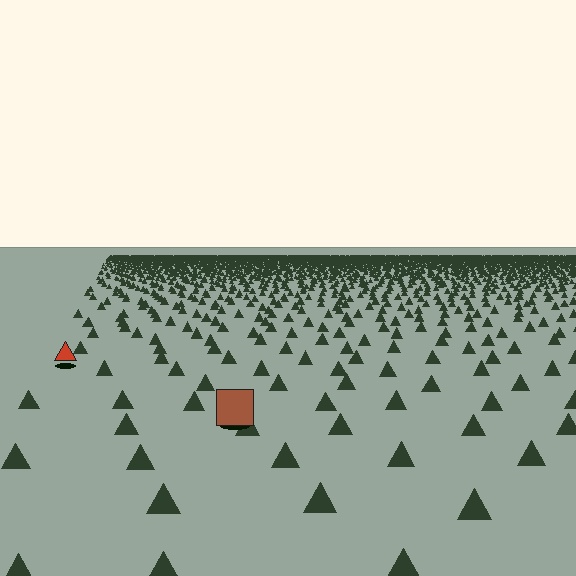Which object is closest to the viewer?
The brown square is closest. The texture marks near it are larger and more spread out.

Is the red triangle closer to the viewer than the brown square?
No. The brown square is closer — you can tell from the texture gradient: the ground texture is coarser near it.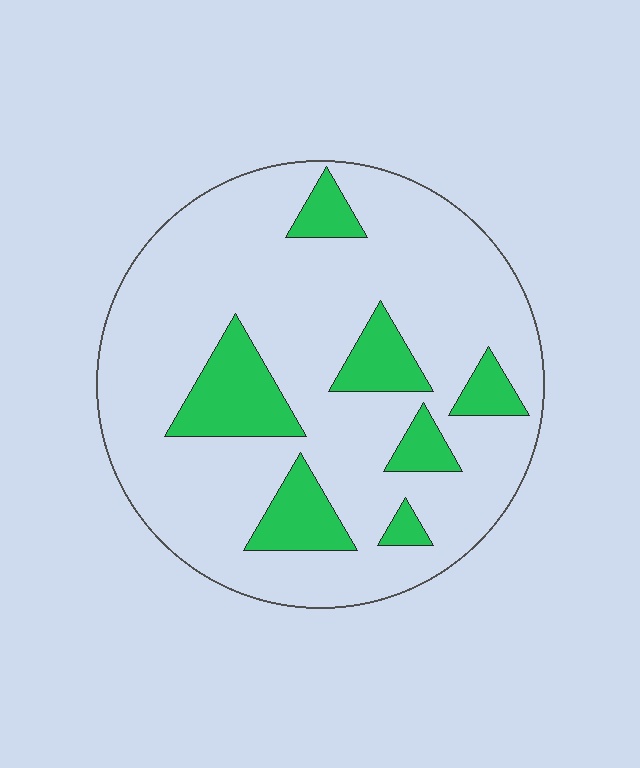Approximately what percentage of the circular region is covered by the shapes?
Approximately 20%.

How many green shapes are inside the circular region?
7.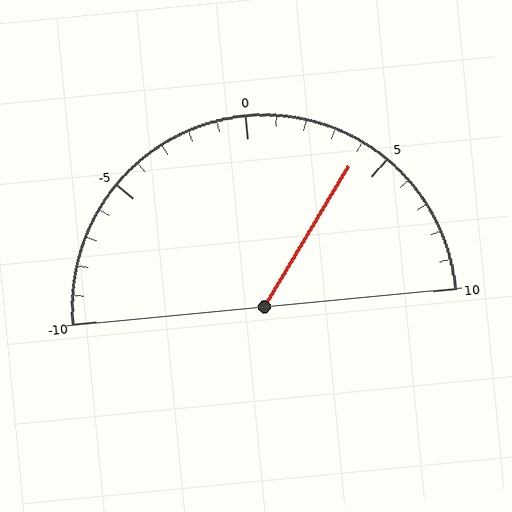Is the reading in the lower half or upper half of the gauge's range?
The reading is in the upper half of the range (-10 to 10).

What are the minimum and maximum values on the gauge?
The gauge ranges from -10 to 10.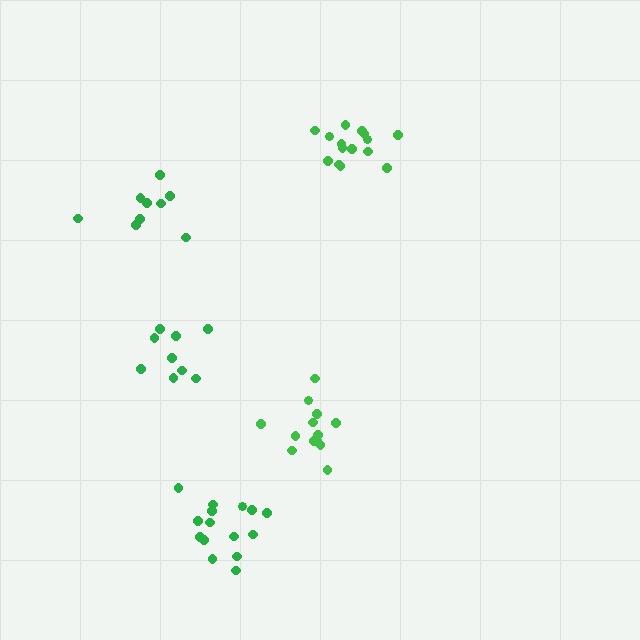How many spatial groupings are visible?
There are 5 spatial groupings.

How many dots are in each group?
Group 1: 15 dots, Group 2: 15 dots, Group 3: 9 dots, Group 4: 9 dots, Group 5: 13 dots (61 total).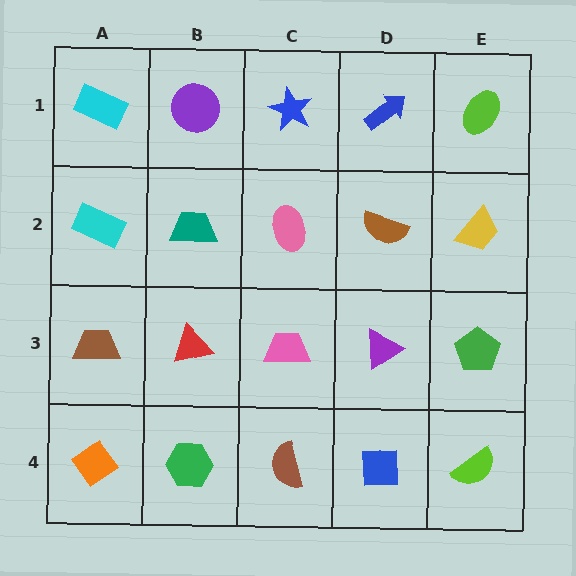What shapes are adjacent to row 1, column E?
A yellow trapezoid (row 2, column E), a blue arrow (row 1, column D).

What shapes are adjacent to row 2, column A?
A cyan rectangle (row 1, column A), a brown trapezoid (row 3, column A), a teal trapezoid (row 2, column B).